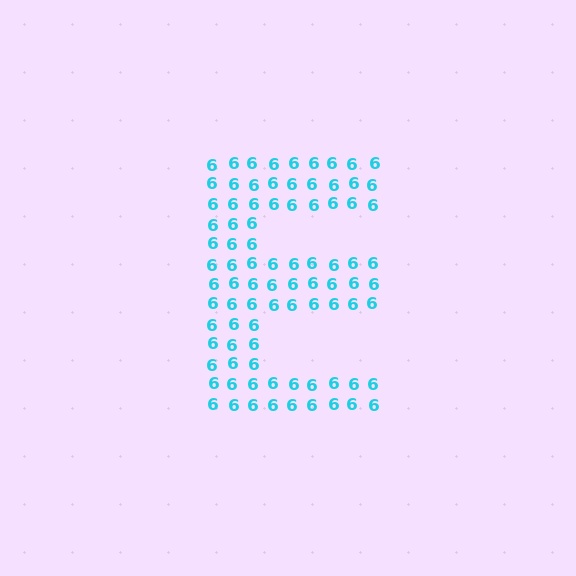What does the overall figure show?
The overall figure shows the letter E.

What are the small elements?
The small elements are digit 6's.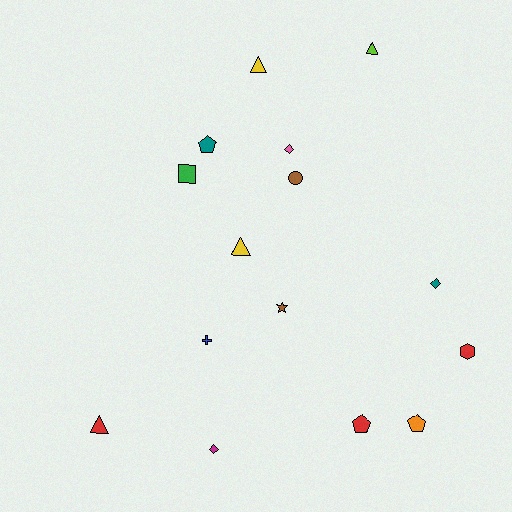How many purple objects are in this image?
There are no purple objects.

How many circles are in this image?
There is 1 circle.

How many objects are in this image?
There are 15 objects.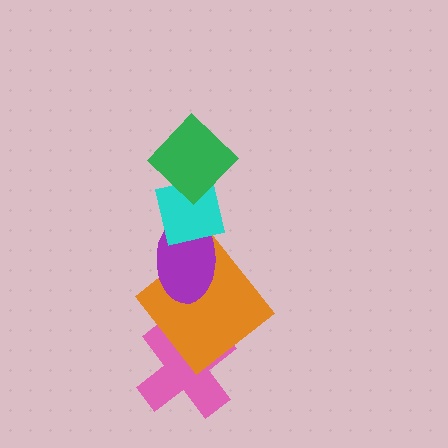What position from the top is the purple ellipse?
The purple ellipse is 3rd from the top.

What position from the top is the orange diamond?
The orange diamond is 4th from the top.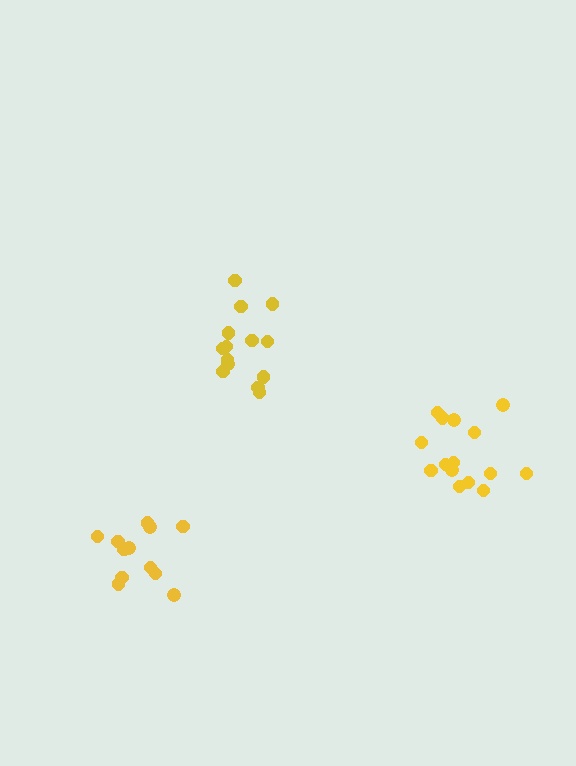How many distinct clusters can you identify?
There are 3 distinct clusters.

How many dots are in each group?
Group 1: 14 dots, Group 2: 15 dots, Group 3: 12 dots (41 total).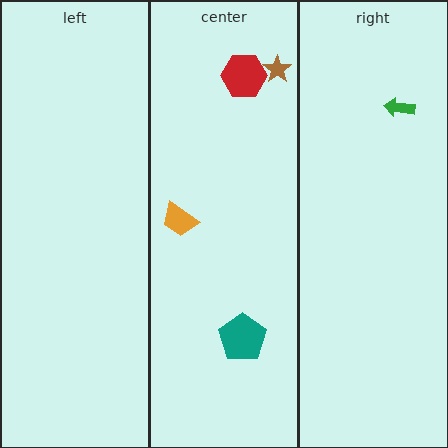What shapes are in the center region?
The orange trapezoid, the teal pentagon, the brown star, the red hexagon.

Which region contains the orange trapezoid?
The center region.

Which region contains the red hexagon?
The center region.